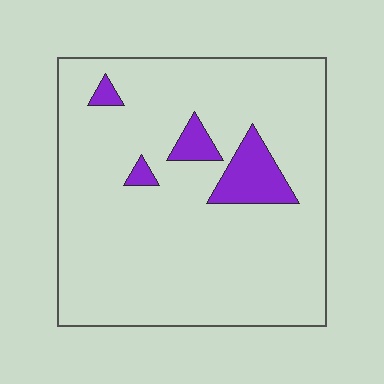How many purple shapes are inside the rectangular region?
4.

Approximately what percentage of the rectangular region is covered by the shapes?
Approximately 10%.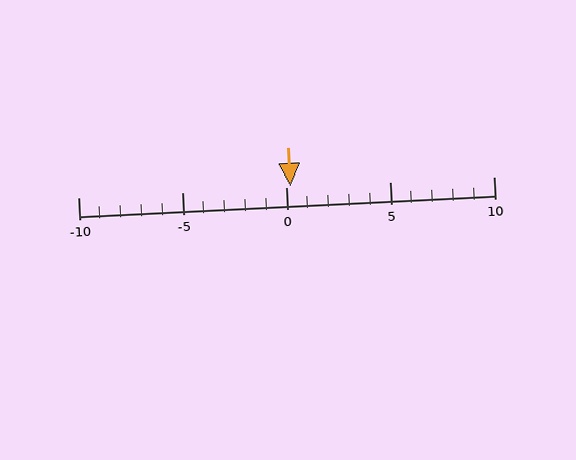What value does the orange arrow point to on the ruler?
The orange arrow points to approximately 0.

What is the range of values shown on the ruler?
The ruler shows values from -10 to 10.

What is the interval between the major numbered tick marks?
The major tick marks are spaced 5 units apart.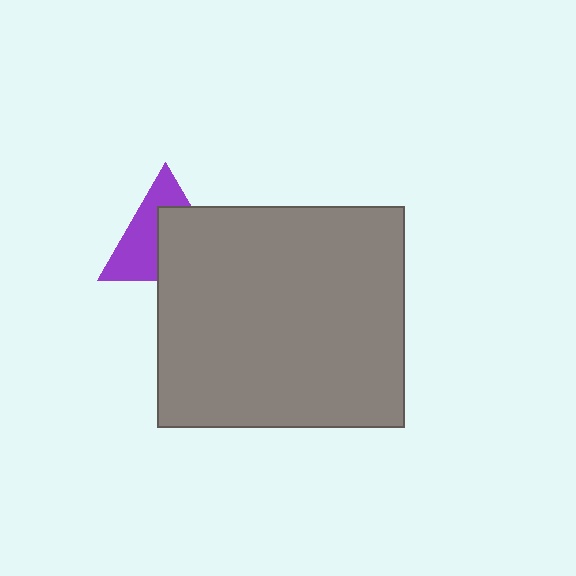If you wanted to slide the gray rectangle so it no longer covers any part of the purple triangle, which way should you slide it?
Slide it toward the lower-right — that is the most direct way to separate the two shapes.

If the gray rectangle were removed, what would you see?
You would see the complete purple triangle.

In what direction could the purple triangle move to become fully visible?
The purple triangle could move toward the upper-left. That would shift it out from behind the gray rectangle entirely.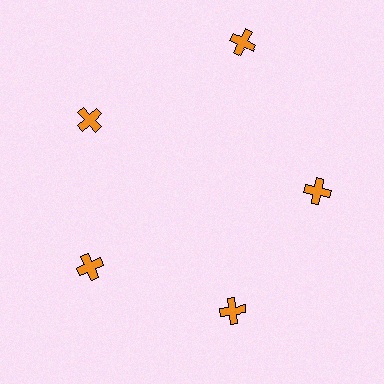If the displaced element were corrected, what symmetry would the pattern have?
It would have 5-fold rotational symmetry — the pattern would map onto itself every 72 degrees.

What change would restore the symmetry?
The symmetry would be restored by moving it inward, back onto the ring so that all 5 crosses sit at equal angles and equal distance from the center.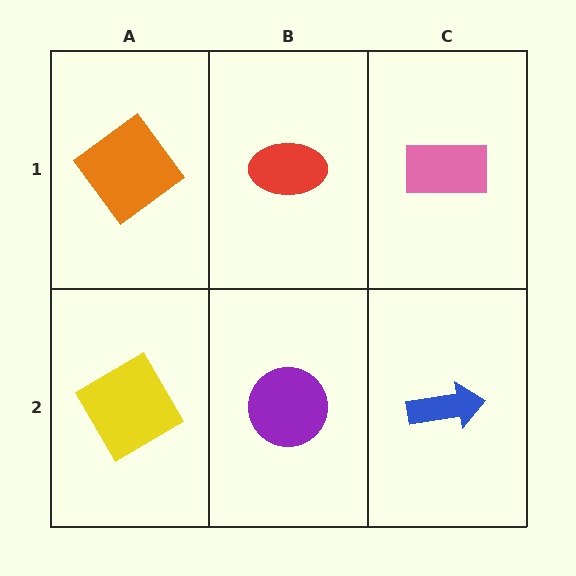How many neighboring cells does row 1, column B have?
3.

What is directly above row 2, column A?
An orange diamond.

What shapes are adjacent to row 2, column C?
A pink rectangle (row 1, column C), a purple circle (row 2, column B).